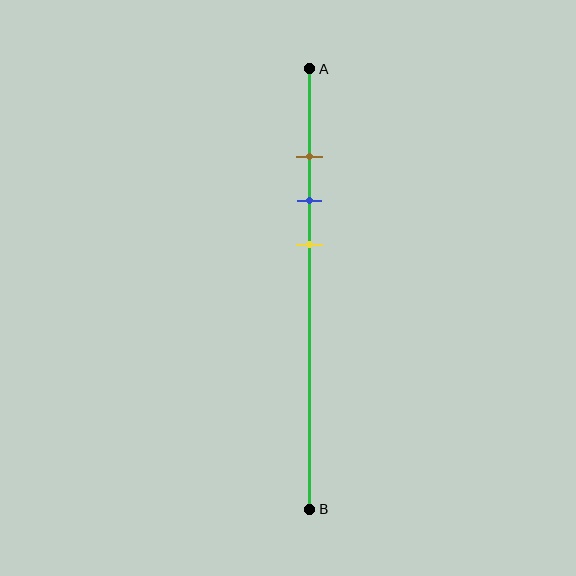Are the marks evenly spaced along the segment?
Yes, the marks are approximately evenly spaced.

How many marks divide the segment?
There are 3 marks dividing the segment.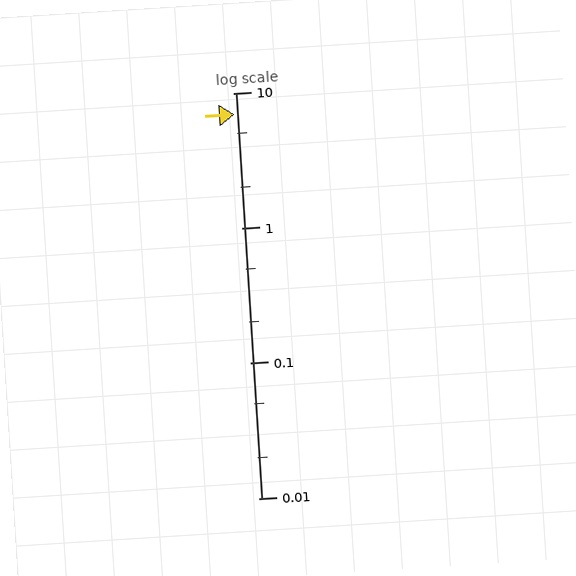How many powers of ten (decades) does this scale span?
The scale spans 3 decades, from 0.01 to 10.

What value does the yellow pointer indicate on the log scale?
The pointer indicates approximately 6.9.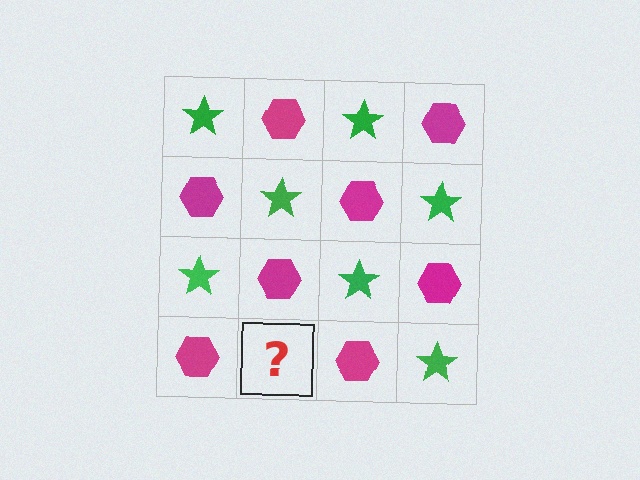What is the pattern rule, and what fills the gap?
The rule is that it alternates green star and magenta hexagon in a checkerboard pattern. The gap should be filled with a green star.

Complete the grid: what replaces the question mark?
The question mark should be replaced with a green star.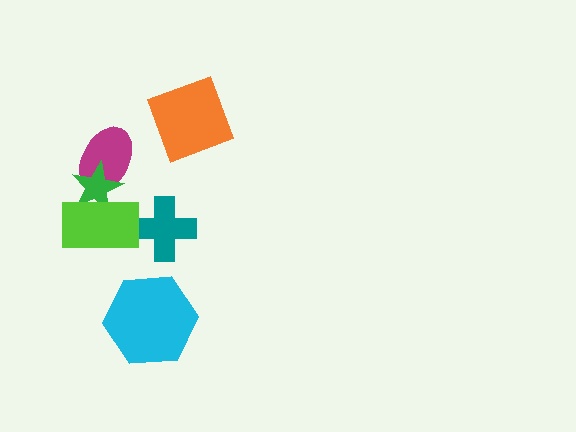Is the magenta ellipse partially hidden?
Yes, it is partially covered by another shape.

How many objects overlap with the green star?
2 objects overlap with the green star.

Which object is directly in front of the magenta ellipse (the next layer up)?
The green star is directly in front of the magenta ellipse.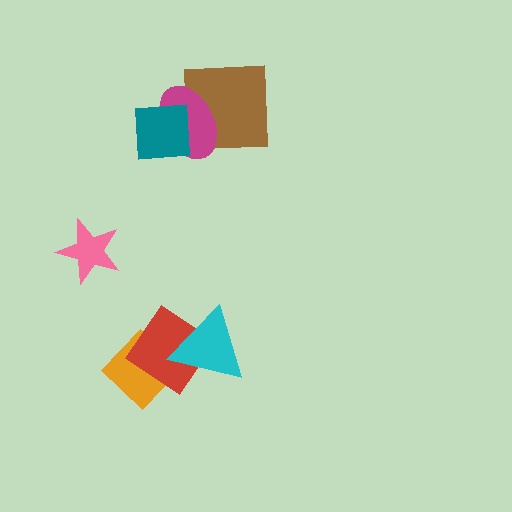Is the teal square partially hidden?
No, no other shape covers it.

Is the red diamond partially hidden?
Yes, it is partially covered by another shape.